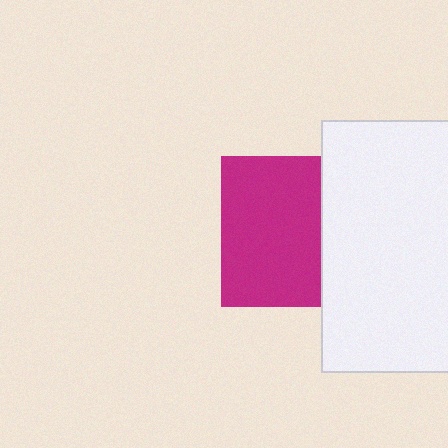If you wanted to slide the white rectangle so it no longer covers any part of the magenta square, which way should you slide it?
Slide it right — that is the most direct way to separate the two shapes.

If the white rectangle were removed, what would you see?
You would see the complete magenta square.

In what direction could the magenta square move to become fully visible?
The magenta square could move left. That would shift it out from behind the white rectangle entirely.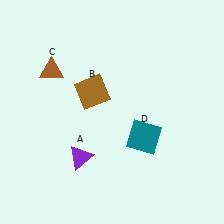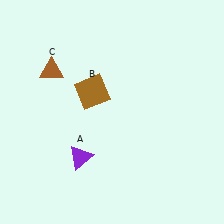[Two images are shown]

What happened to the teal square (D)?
The teal square (D) was removed in Image 2. It was in the bottom-right area of Image 1.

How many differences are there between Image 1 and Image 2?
There is 1 difference between the two images.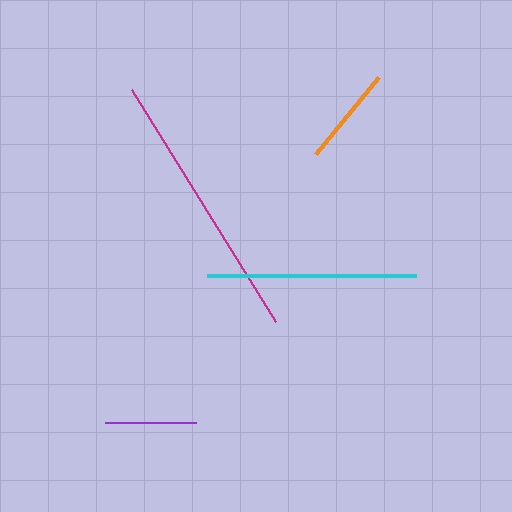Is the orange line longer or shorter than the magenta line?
The magenta line is longer than the orange line.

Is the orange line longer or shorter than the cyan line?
The cyan line is longer than the orange line.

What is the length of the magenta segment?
The magenta segment is approximately 273 pixels long.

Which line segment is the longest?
The magenta line is the longest at approximately 273 pixels.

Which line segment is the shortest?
The purple line is the shortest at approximately 91 pixels.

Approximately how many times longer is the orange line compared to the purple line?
The orange line is approximately 1.1 times the length of the purple line.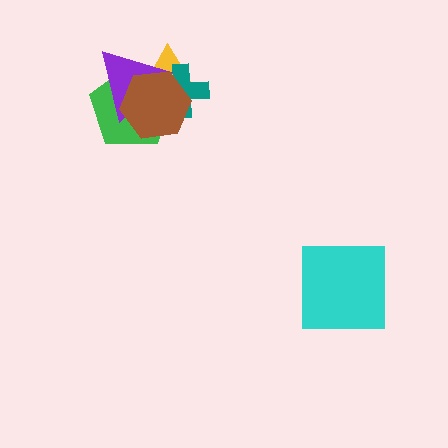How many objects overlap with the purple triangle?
4 objects overlap with the purple triangle.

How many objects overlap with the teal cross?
4 objects overlap with the teal cross.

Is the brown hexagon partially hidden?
No, no other shape covers it.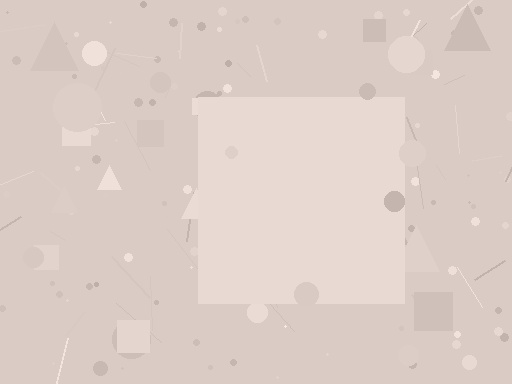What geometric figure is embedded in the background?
A square is embedded in the background.